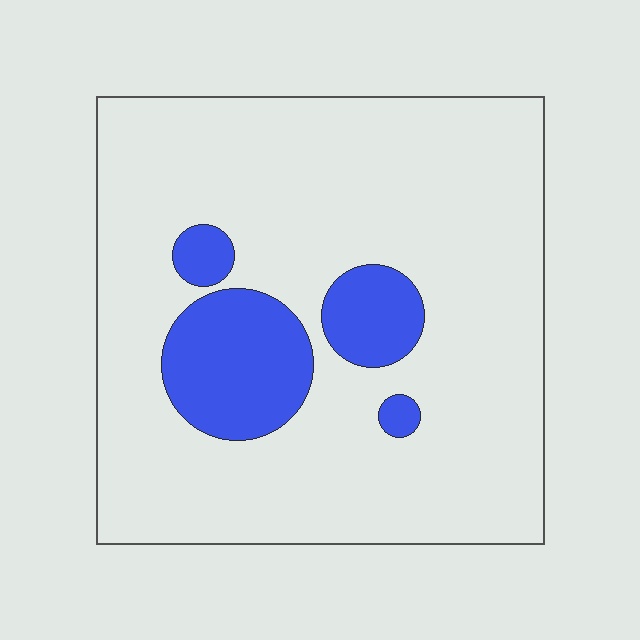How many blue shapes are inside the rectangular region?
4.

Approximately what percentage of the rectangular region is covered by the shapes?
Approximately 15%.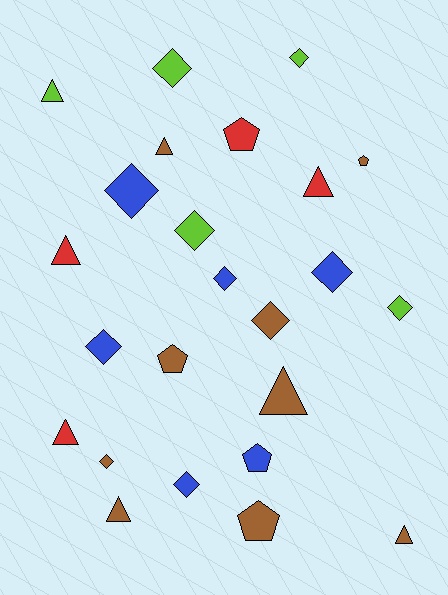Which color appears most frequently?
Brown, with 9 objects.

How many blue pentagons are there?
There is 1 blue pentagon.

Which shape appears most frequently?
Diamond, with 11 objects.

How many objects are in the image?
There are 24 objects.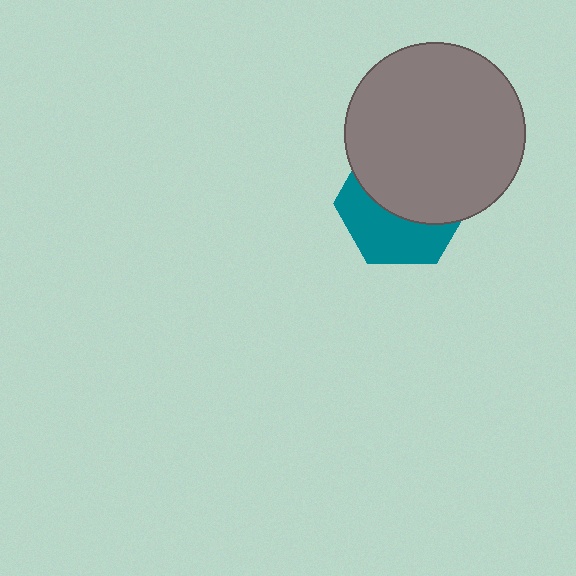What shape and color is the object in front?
The object in front is a gray circle.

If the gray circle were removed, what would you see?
You would see the complete teal hexagon.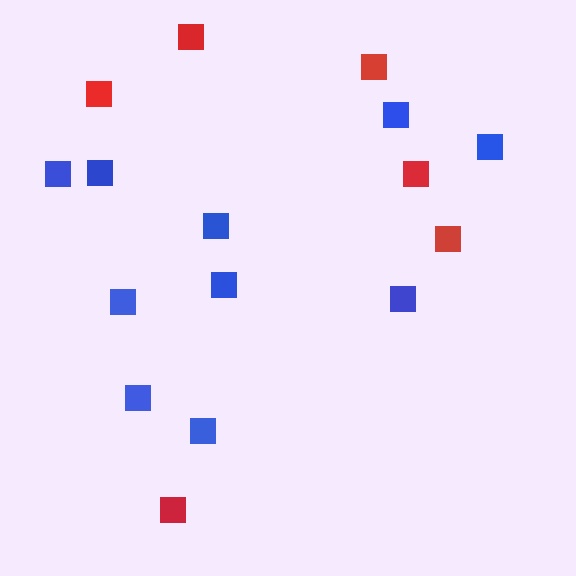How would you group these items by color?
There are 2 groups: one group of red squares (6) and one group of blue squares (10).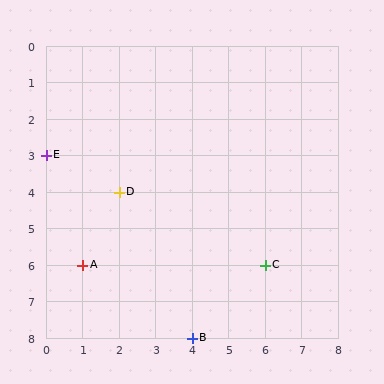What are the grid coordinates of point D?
Point D is at grid coordinates (2, 4).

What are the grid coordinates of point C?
Point C is at grid coordinates (6, 6).